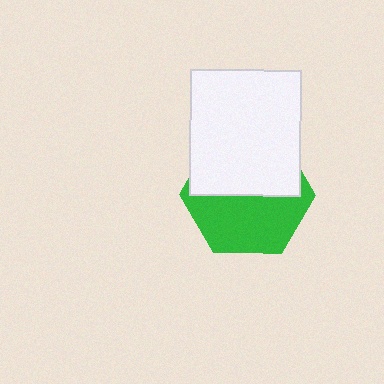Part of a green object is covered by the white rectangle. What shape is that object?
It is a hexagon.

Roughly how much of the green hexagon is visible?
About half of it is visible (roughly 51%).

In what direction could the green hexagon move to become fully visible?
The green hexagon could move down. That would shift it out from behind the white rectangle entirely.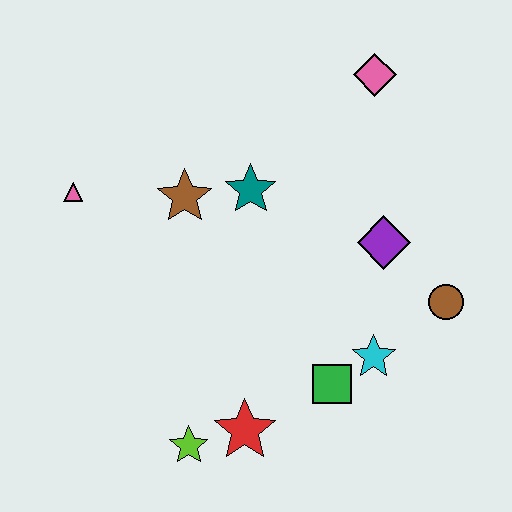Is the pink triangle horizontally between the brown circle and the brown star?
No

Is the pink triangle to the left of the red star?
Yes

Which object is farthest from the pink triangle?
The brown circle is farthest from the pink triangle.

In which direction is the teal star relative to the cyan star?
The teal star is above the cyan star.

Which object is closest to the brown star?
The teal star is closest to the brown star.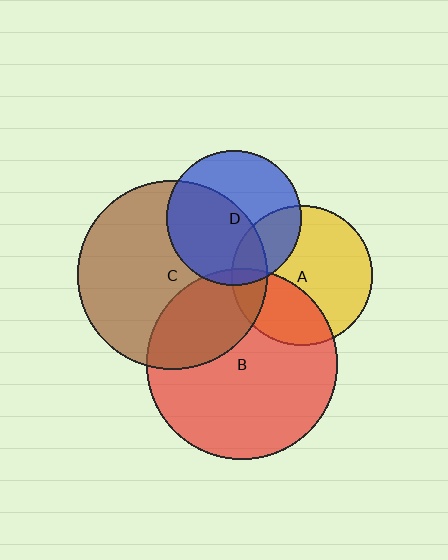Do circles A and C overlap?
Yes.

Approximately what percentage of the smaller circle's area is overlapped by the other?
Approximately 15%.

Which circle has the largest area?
Circle B (red).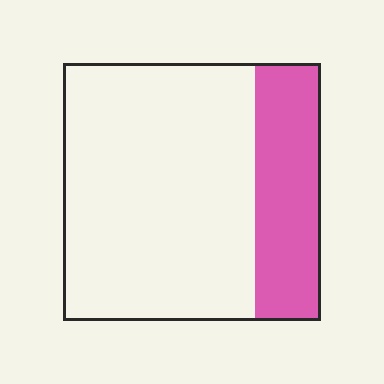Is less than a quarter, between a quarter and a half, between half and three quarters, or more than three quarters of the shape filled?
Between a quarter and a half.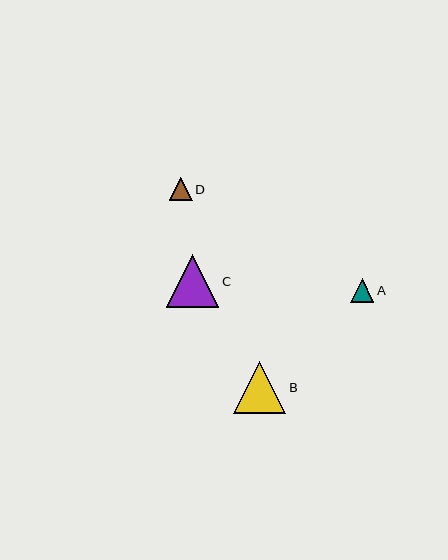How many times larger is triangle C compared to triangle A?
Triangle C is approximately 2.2 times the size of triangle A.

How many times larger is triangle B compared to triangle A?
Triangle B is approximately 2.2 times the size of triangle A.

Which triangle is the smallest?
Triangle D is the smallest with a size of approximately 23 pixels.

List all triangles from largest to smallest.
From largest to smallest: B, C, A, D.